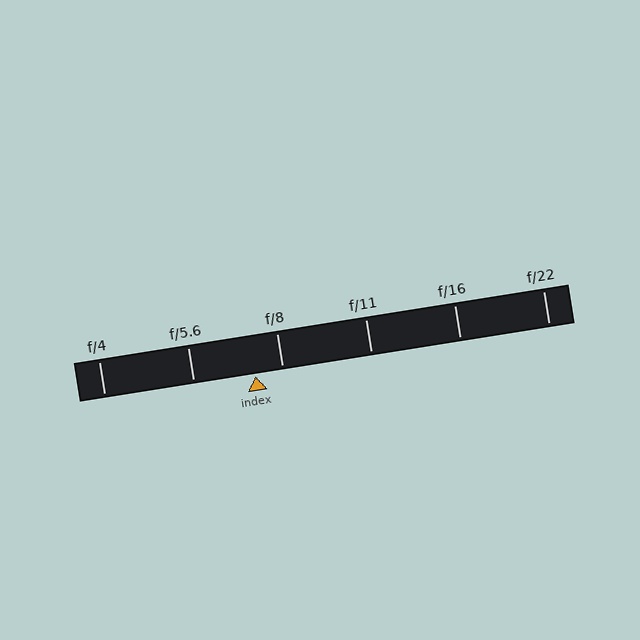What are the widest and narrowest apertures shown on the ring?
The widest aperture shown is f/4 and the narrowest is f/22.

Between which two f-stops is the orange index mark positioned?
The index mark is between f/5.6 and f/8.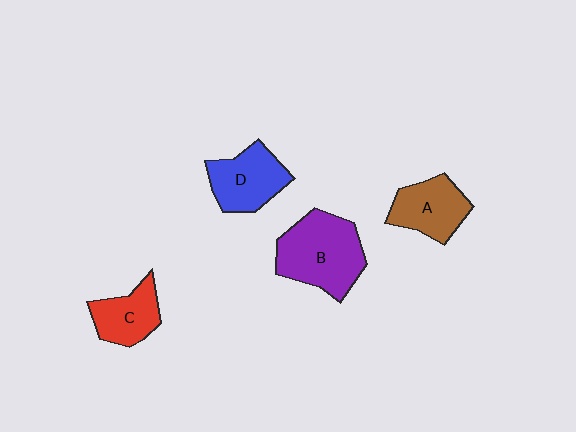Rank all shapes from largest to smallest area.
From largest to smallest: B (purple), D (blue), A (brown), C (red).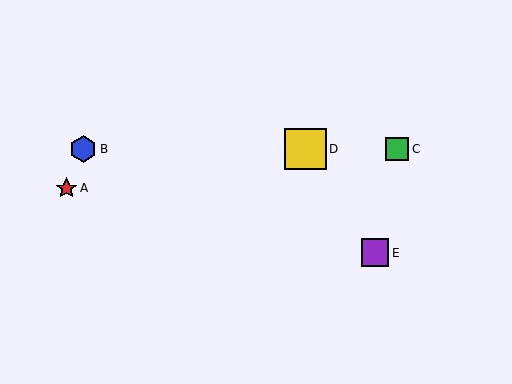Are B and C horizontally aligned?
Yes, both are at y≈149.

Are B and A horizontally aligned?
No, B is at y≈149 and A is at y≈188.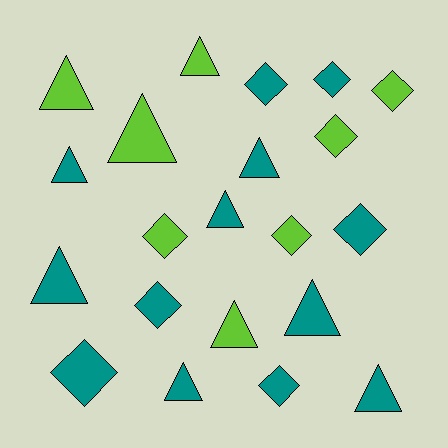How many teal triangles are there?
There are 7 teal triangles.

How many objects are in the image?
There are 21 objects.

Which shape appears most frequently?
Triangle, with 11 objects.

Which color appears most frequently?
Teal, with 13 objects.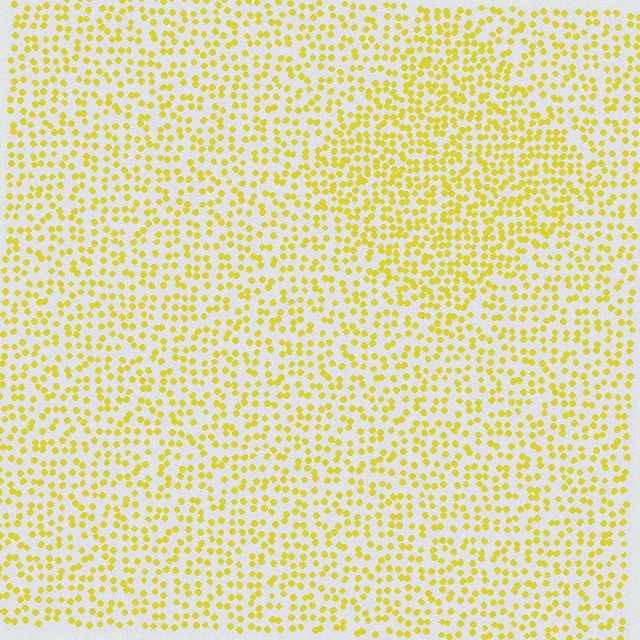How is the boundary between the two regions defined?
The boundary is defined by a change in element density (approximately 1.5x ratio). All elements are the same color, size, and shape.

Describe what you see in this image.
The image contains small yellow elements arranged at two different densities. A diamond-shaped region is visible where the elements are more densely packed than the surrounding area.